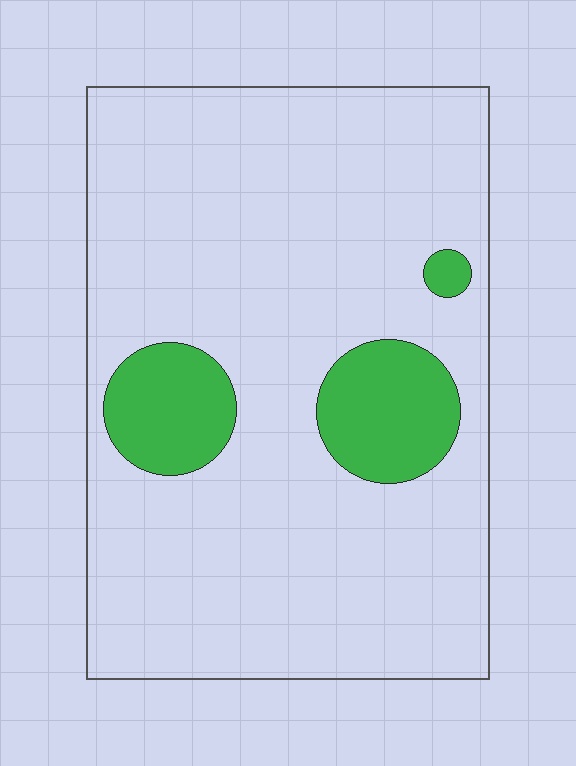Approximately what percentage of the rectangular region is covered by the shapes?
Approximately 15%.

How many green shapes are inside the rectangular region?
3.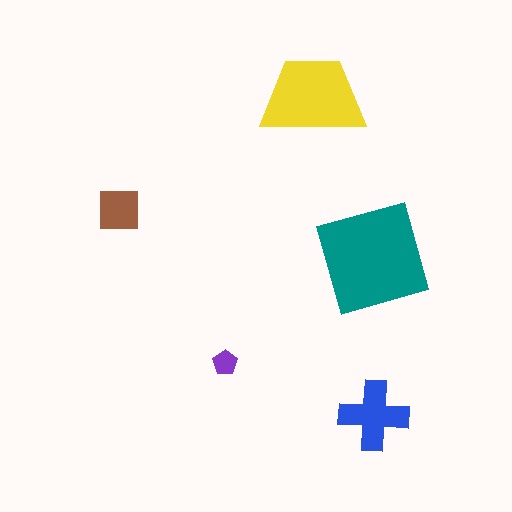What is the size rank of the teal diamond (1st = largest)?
1st.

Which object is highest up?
The yellow trapezoid is topmost.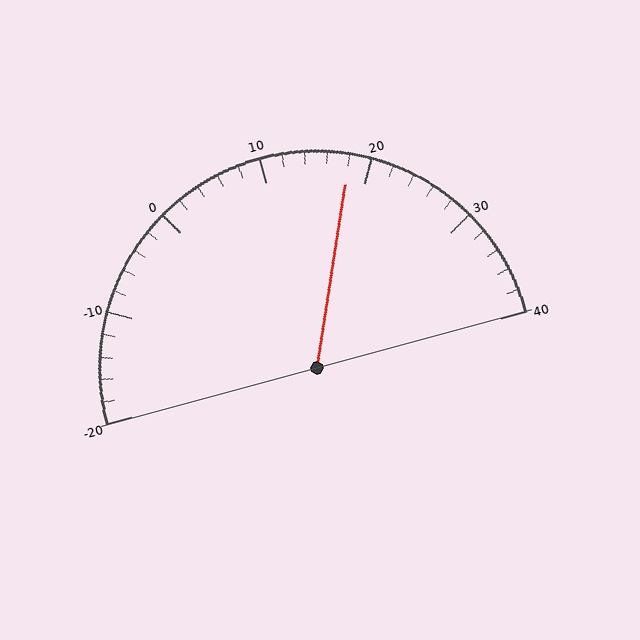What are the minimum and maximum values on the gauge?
The gauge ranges from -20 to 40.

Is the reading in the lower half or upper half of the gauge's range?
The reading is in the upper half of the range (-20 to 40).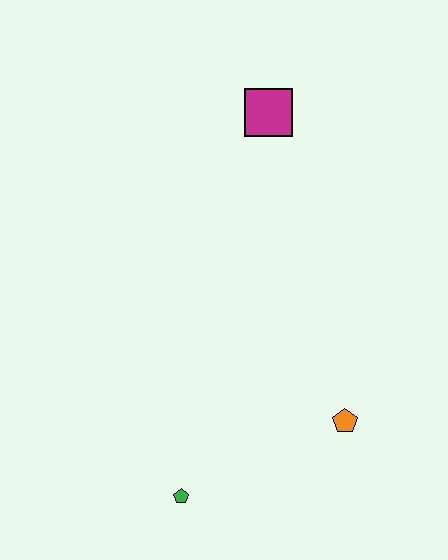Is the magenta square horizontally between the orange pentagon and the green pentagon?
Yes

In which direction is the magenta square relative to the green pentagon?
The magenta square is above the green pentagon.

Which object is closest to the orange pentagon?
The green pentagon is closest to the orange pentagon.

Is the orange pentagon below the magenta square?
Yes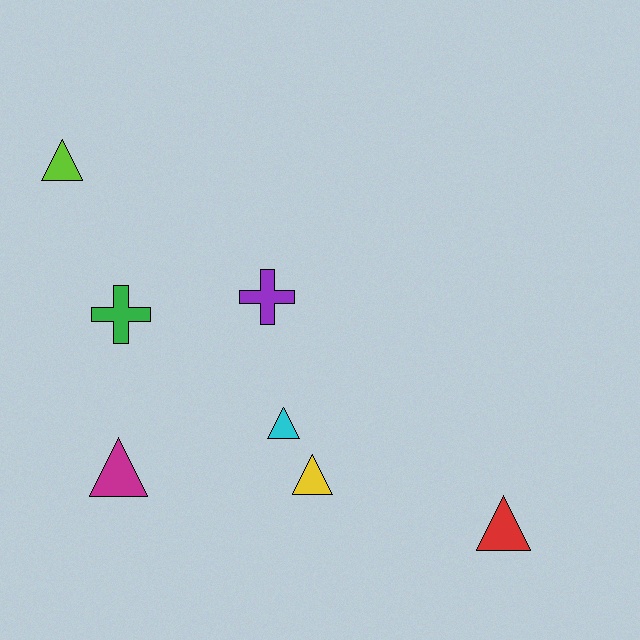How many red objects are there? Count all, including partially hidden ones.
There is 1 red object.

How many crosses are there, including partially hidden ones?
There are 2 crosses.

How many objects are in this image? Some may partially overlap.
There are 7 objects.